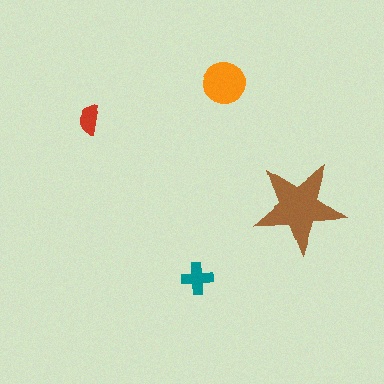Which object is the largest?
The brown star.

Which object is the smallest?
The red semicircle.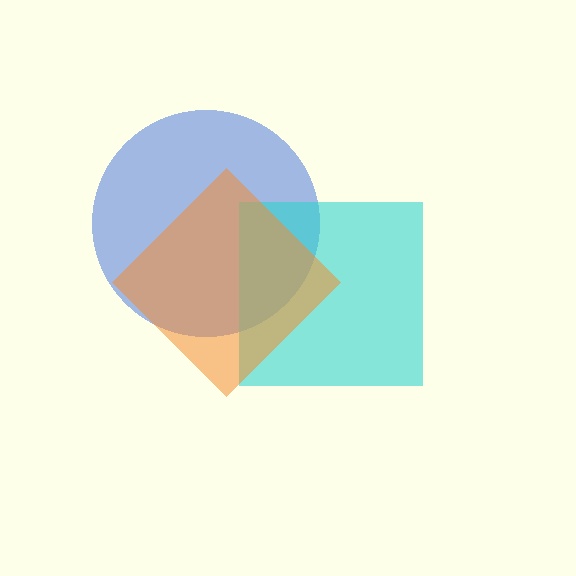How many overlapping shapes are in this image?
There are 3 overlapping shapes in the image.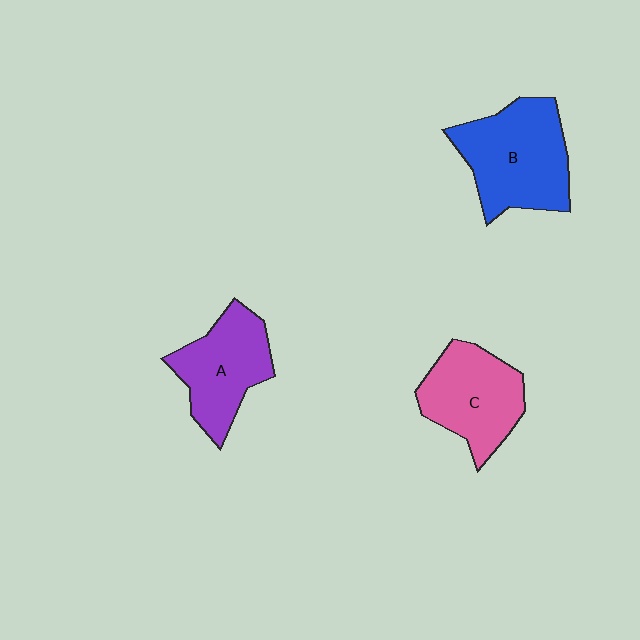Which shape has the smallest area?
Shape A (purple).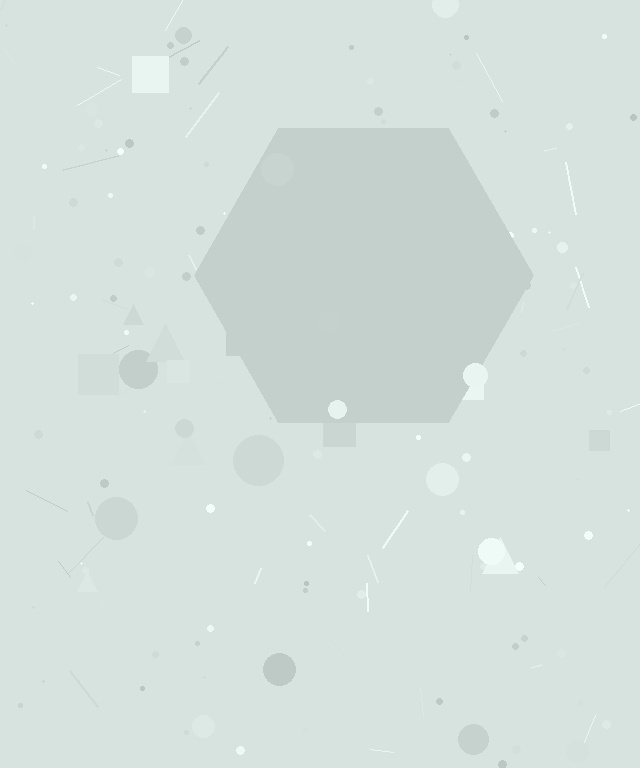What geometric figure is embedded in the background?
A hexagon is embedded in the background.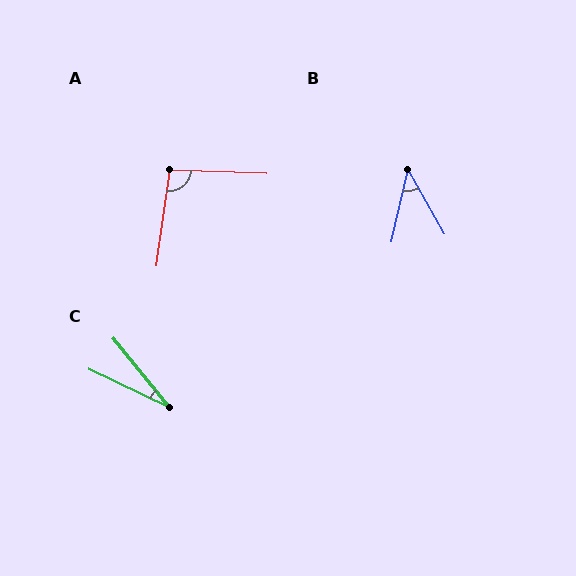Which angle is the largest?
A, at approximately 95 degrees.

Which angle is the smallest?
C, at approximately 26 degrees.